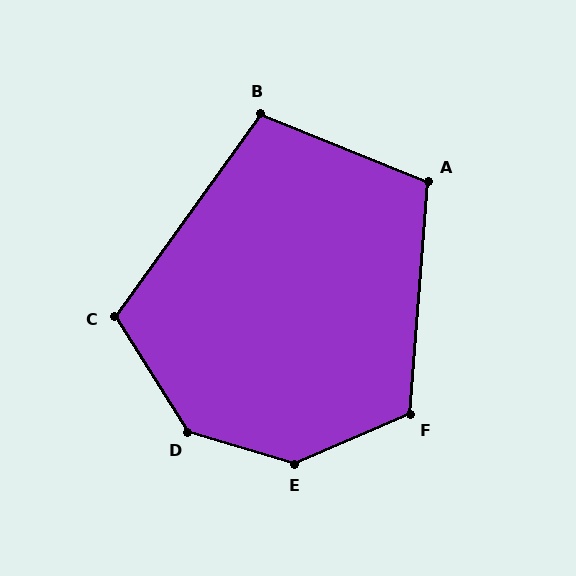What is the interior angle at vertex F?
Approximately 117 degrees (obtuse).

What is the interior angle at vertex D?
Approximately 139 degrees (obtuse).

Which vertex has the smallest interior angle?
B, at approximately 104 degrees.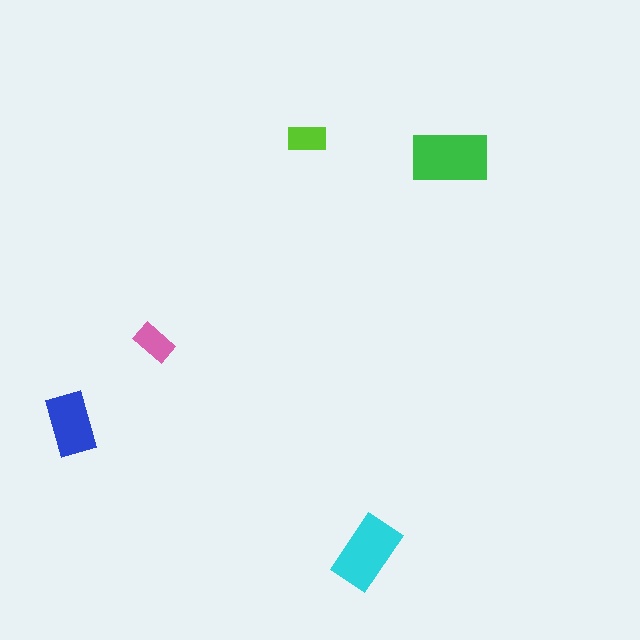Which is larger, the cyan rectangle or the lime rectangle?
The cyan one.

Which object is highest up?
The lime rectangle is topmost.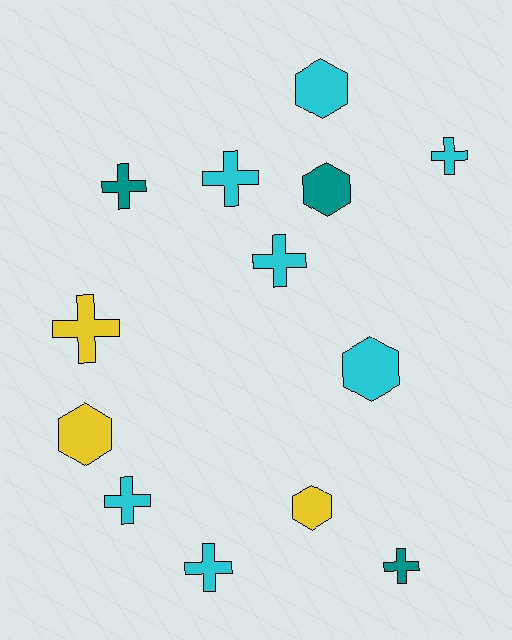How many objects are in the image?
There are 13 objects.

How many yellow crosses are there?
There is 1 yellow cross.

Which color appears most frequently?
Cyan, with 7 objects.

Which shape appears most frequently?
Cross, with 8 objects.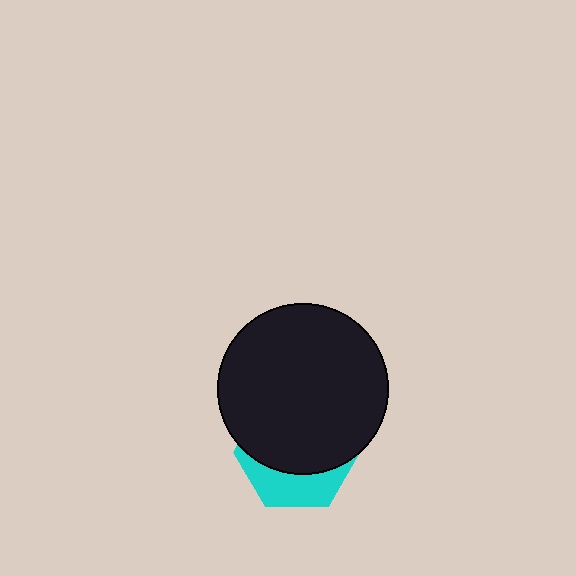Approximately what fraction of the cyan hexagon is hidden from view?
Roughly 67% of the cyan hexagon is hidden behind the black circle.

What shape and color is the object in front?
The object in front is a black circle.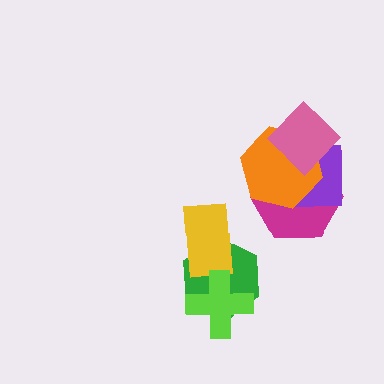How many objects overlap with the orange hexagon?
3 objects overlap with the orange hexagon.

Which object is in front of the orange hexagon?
The pink diamond is in front of the orange hexagon.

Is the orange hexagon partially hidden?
Yes, it is partially covered by another shape.